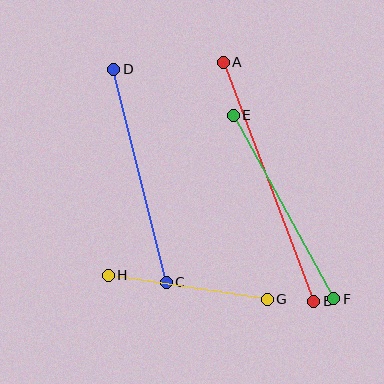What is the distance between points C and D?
The distance is approximately 219 pixels.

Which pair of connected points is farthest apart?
Points A and B are farthest apart.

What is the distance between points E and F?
The distance is approximately 209 pixels.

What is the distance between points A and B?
The distance is approximately 256 pixels.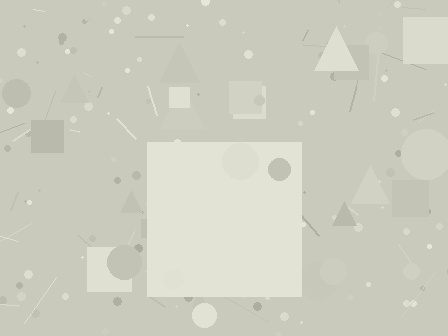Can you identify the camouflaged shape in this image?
The camouflaged shape is a square.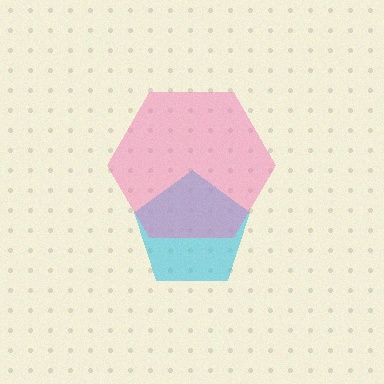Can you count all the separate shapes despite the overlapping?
Yes, there are 2 separate shapes.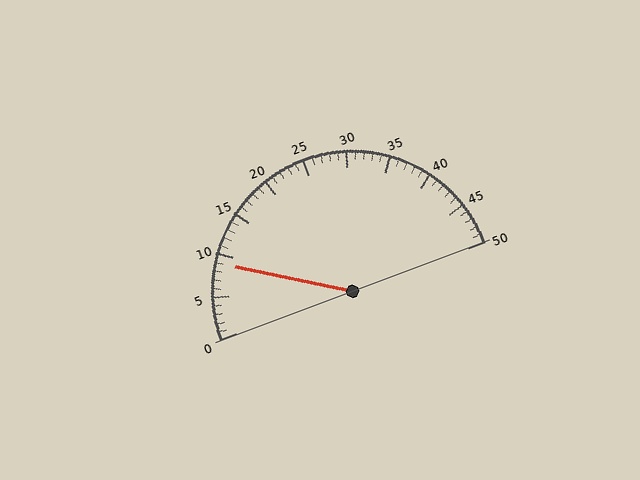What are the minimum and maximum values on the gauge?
The gauge ranges from 0 to 50.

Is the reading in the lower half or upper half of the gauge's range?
The reading is in the lower half of the range (0 to 50).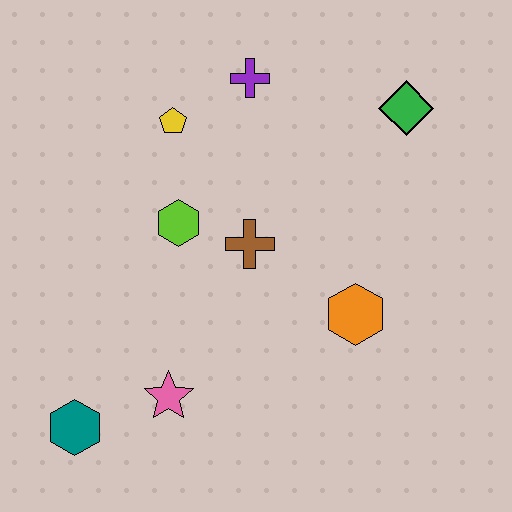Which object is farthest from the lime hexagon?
The green diamond is farthest from the lime hexagon.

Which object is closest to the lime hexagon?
The brown cross is closest to the lime hexagon.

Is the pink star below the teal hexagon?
No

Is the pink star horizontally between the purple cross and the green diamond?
No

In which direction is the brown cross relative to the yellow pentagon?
The brown cross is below the yellow pentagon.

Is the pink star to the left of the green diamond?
Yes